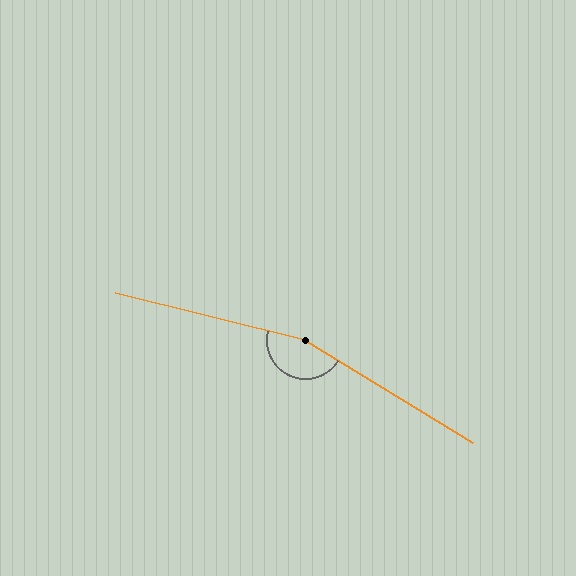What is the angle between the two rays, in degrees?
Approximately 162 degrees.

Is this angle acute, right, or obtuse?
It is obtuse.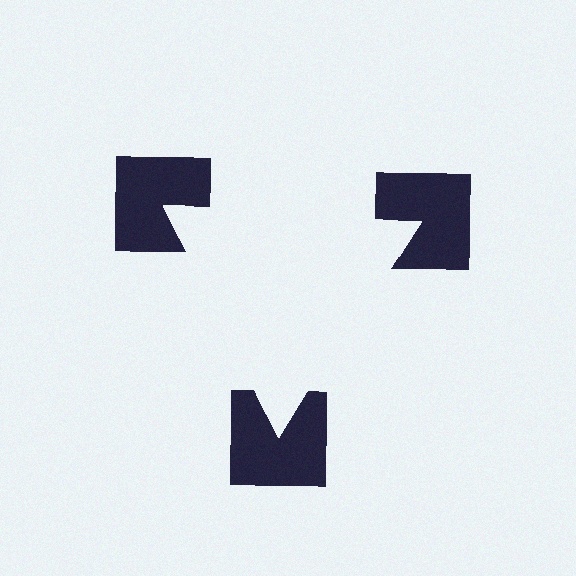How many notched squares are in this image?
There are 3 — one at each vertex of the illusory triangle.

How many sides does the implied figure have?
3 sides.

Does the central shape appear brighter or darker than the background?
It typically appears slightly brighter than the background, even though no actual brightness change is drawn.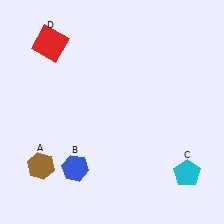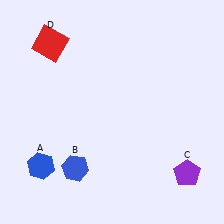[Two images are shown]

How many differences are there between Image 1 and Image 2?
There are 2 differences between the two images.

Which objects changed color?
A changed from brown to blue. C changed from cyan to purple.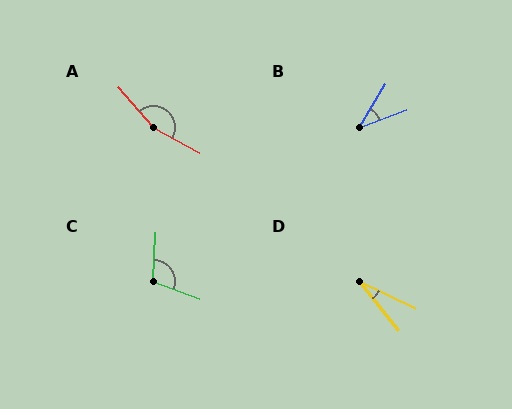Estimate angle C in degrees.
Approximately 107 degrees.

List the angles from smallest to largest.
D (26°), B (39°), C (107°), A (160°).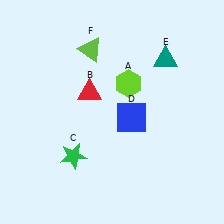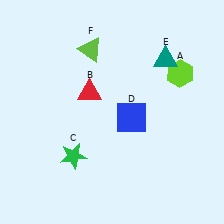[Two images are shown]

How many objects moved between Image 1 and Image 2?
1 object moved between the two images.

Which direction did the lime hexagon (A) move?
The lime hexagon (A) moved right.